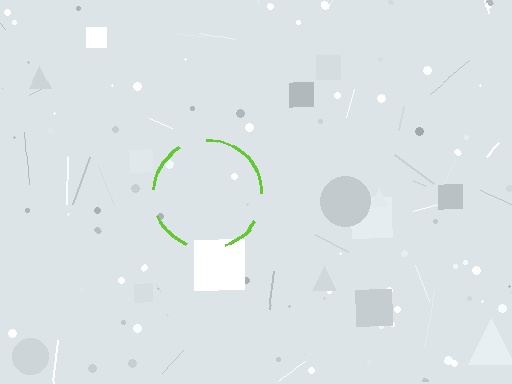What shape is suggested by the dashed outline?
The dashed outline suggests a circle.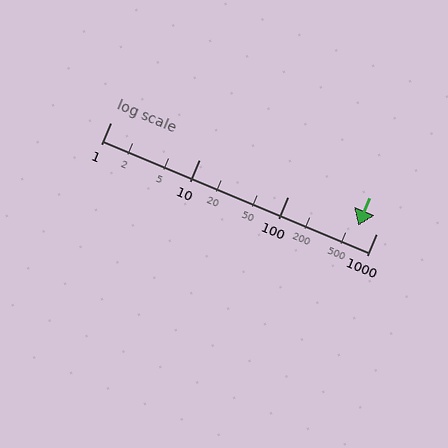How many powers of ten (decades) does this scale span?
The scale spans 3 decades, from 1 to 1000.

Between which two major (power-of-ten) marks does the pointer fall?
The pointer is between 100 and 1000.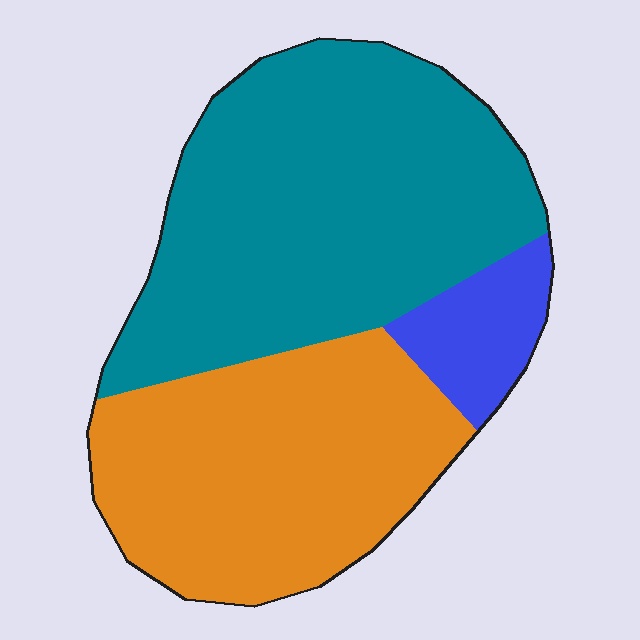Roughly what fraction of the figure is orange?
Orange covers roughly 40% of the figure.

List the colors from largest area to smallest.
From largest to smallest: teal, orange, blue.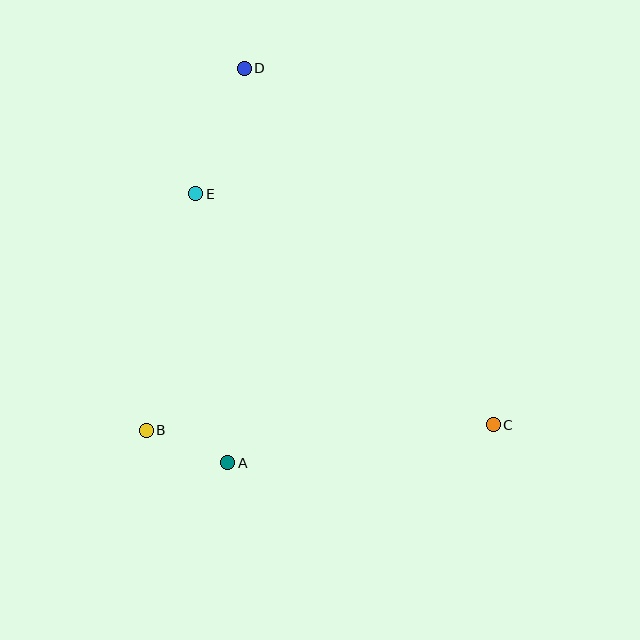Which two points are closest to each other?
Points A and B are closest to each other.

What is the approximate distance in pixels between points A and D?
The distance between A and D is approximately 395 pixels.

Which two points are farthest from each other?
Points C and D are farthest from each other.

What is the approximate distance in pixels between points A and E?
The distance between A and E is approximately 271 pixels.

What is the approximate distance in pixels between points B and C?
The distance between B and C is approximately 347 pixels.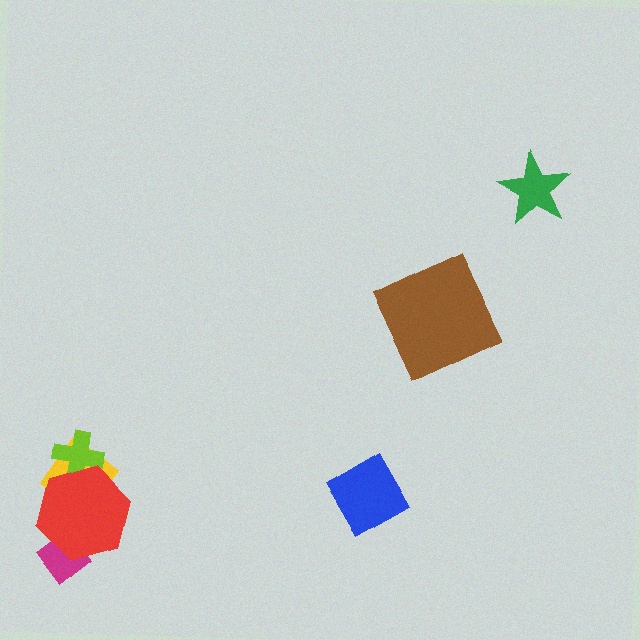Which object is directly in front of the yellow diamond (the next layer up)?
The lime cross is directly in front of the yellow diamond.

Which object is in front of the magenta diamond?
The red hexagon is in front of the magenta diamond.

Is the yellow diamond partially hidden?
Yes, it is partially covered by another shape.